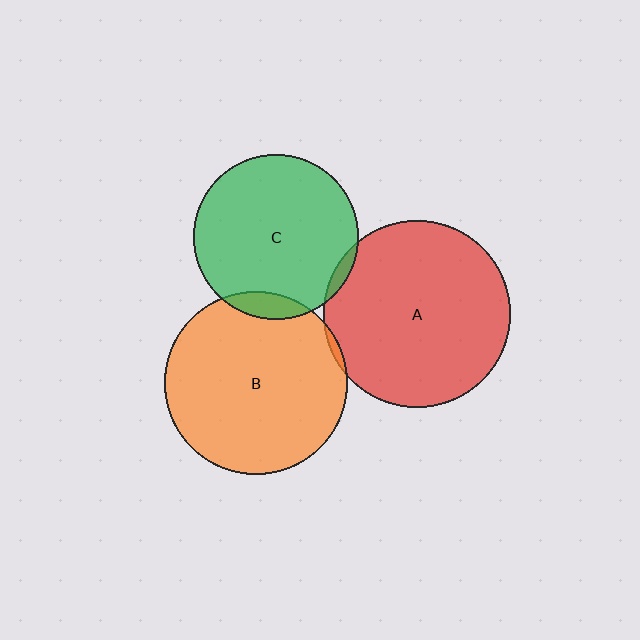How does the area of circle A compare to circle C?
Approximately 1.3 times.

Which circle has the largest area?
Circle A (red).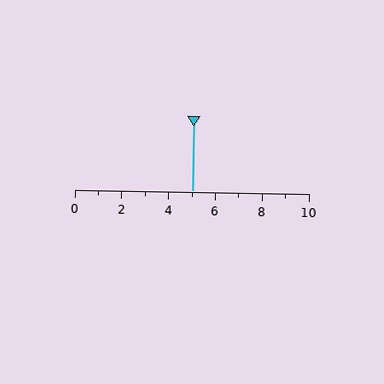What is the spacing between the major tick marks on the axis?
The major ticks are spaced 2 apart.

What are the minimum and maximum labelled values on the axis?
The axis runs from 0 to 10.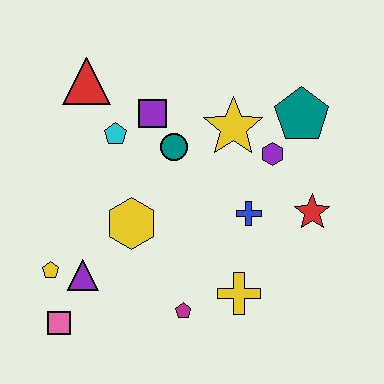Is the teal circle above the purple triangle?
Yes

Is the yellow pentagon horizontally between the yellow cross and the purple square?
No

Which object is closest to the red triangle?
The cyan pentagon is closest to the red triangle.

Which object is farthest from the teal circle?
The pink square is farthest from the teal circle.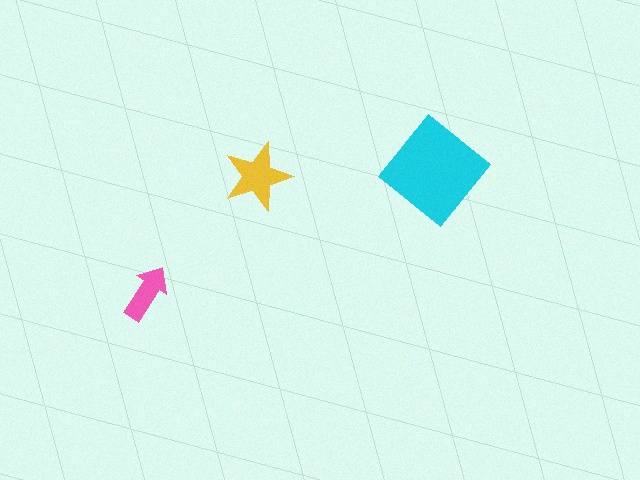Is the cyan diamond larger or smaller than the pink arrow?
Larger.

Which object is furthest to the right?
The cyan diamond is rightmost.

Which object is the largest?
The cyan diamond.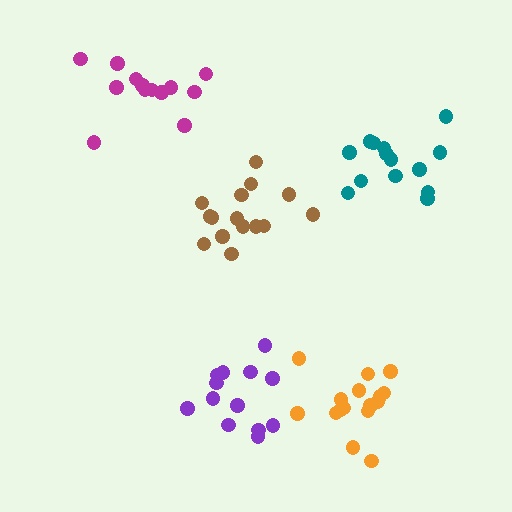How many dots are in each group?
Group 1: 13 dots, Group 2: 14 dots, Group 3: 15 dots, Group 4: 13 dots, Group 5: 17 dots (72 total).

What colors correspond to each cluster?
The clusters are colored: purple, teal, brown, magenta, orange.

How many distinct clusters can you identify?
There are 5 distinct clusters.